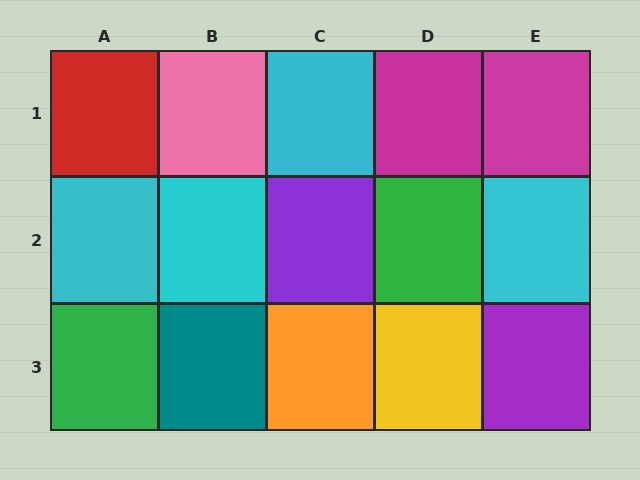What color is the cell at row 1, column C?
Cyan.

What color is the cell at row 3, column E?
Purple.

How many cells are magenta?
2 cells are magenta.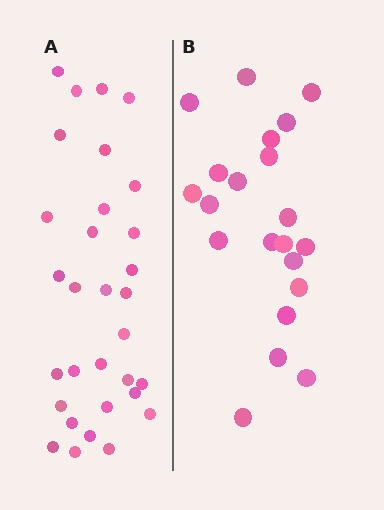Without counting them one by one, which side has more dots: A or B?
Region A (the left region) has more dots.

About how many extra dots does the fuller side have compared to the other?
Region A has roughly 10 or so more dots than region B.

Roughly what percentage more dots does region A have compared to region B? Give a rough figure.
About 50% more.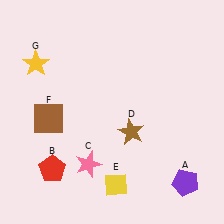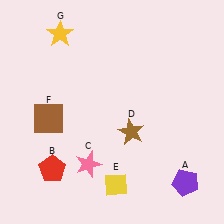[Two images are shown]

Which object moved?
The yellow star (G) moved up.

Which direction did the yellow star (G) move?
The yellow star (G) moved up.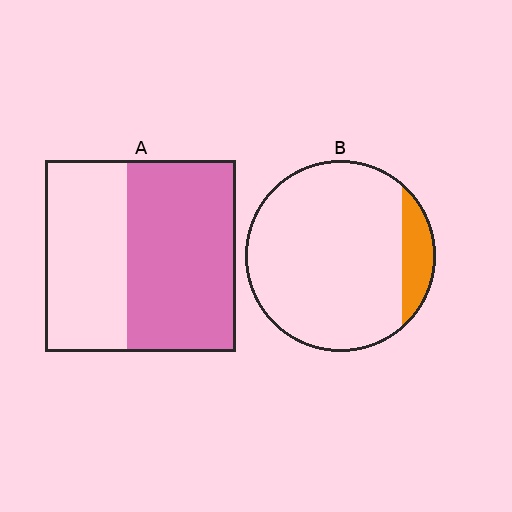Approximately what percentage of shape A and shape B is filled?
A is approximately 55% and B is approximately 10%.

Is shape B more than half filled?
No.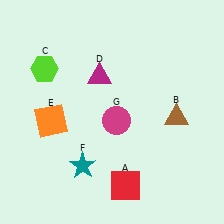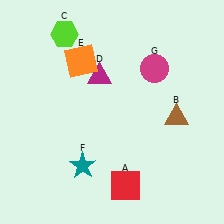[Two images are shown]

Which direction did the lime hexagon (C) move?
The lime hexagon (C) moved up.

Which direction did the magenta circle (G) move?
The magenta circle (G) moved up.